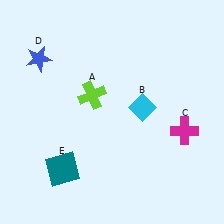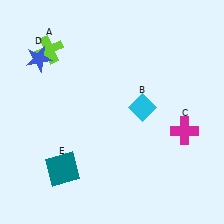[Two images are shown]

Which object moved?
The lime cross (A) moved up.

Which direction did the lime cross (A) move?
The lime cross (A) moved up.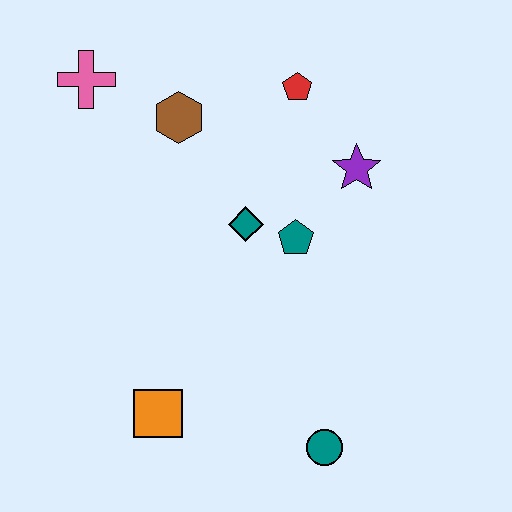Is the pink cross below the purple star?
No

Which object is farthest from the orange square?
The red pentagon is farthest from the orange square.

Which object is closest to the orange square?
The teal circle is closest to the orange square.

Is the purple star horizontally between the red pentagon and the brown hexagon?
No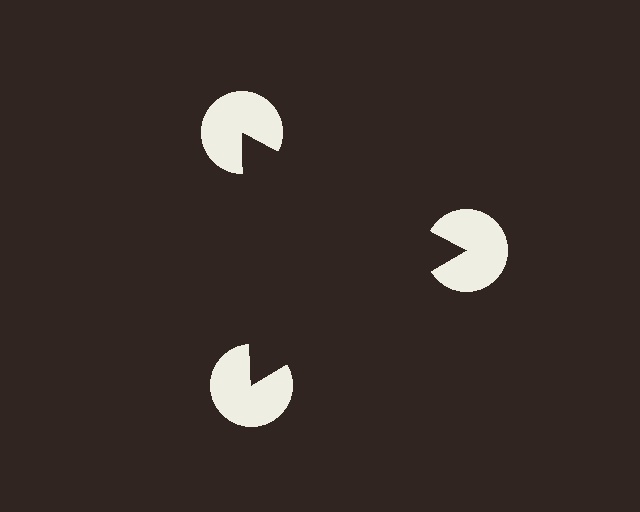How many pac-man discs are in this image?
There are 3 — one at each vertex of the illusory triangle.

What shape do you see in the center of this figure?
An illusory triangle — its edges are inferred from the aligned wedge cuts in the pac-man discs, not physically drawn.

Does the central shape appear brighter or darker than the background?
It typically appears slightly darker than the background, even though no actual brightness change is drawn.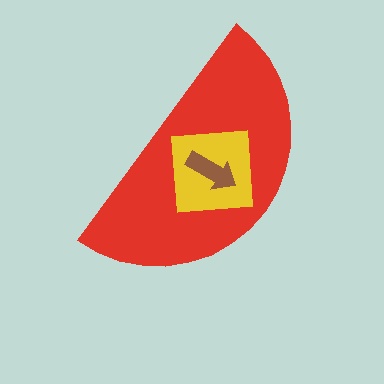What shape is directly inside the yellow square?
The brown arrow.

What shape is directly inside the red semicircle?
The yellow square.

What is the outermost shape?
The red semicircle.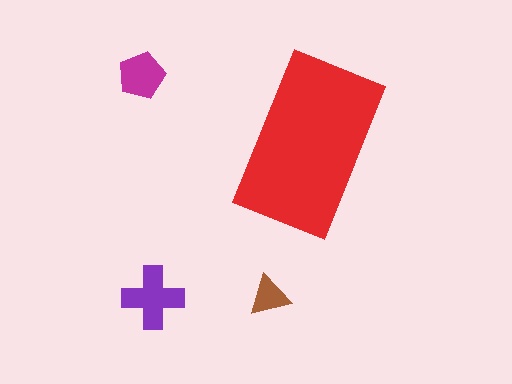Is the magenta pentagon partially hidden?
No, the magenta pentagon is fully visible.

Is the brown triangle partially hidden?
No, the brown triangle is fully visible.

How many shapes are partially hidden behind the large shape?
0 shapes are partially hidden.